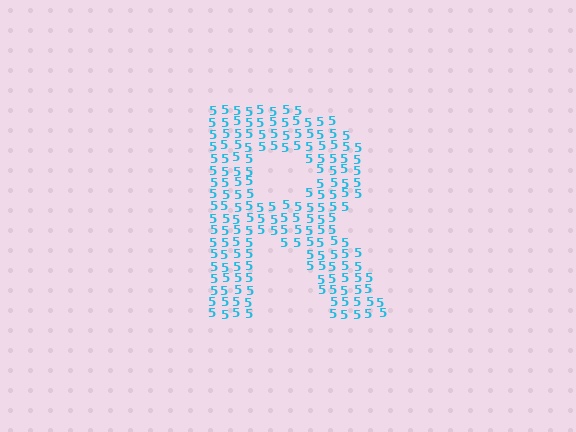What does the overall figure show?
The overall figure shows the letter R.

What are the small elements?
The small elements are digit 5's.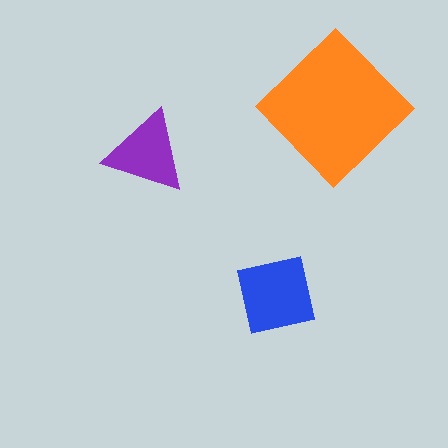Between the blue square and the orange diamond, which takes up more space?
The orange diamond.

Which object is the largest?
The orange diamond.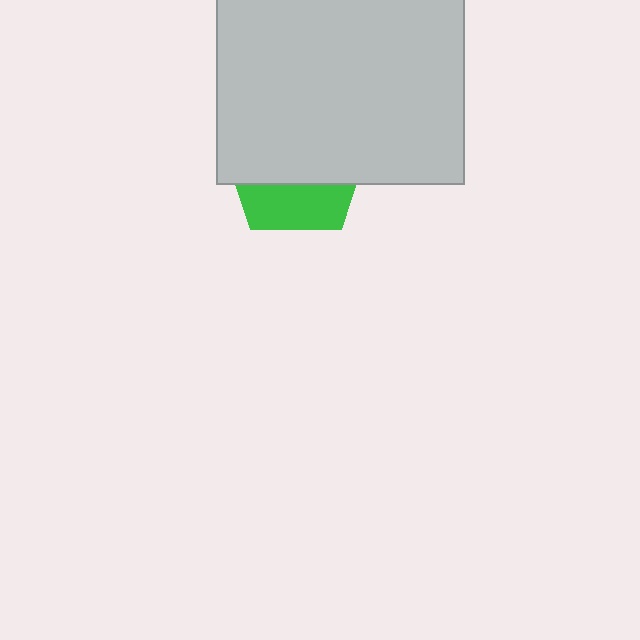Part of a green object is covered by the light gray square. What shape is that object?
It is a pentagon.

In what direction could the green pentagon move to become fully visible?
The green pentagon could move down. That would shift it out from behind the light gray square entirely.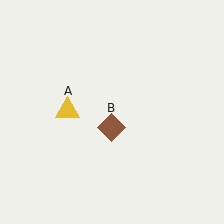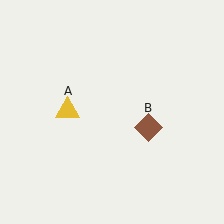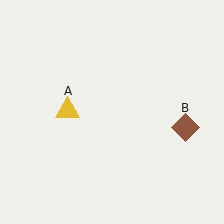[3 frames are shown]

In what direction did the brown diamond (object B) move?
The brown diamond (object B) moved right.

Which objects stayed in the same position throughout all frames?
Yellow triangle (object A) remained stationary.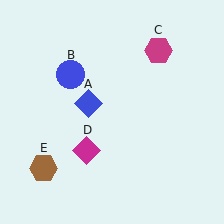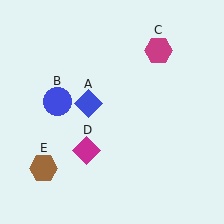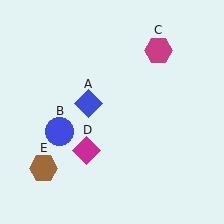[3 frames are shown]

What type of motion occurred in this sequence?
The blue circle (object B) rotated counterclockwise around the center of the scene.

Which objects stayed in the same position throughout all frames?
Blue diamond (object A) and magenta hexagon (object C) and magenta diamond (object D) and brown hexagon (object E) remained stationary.